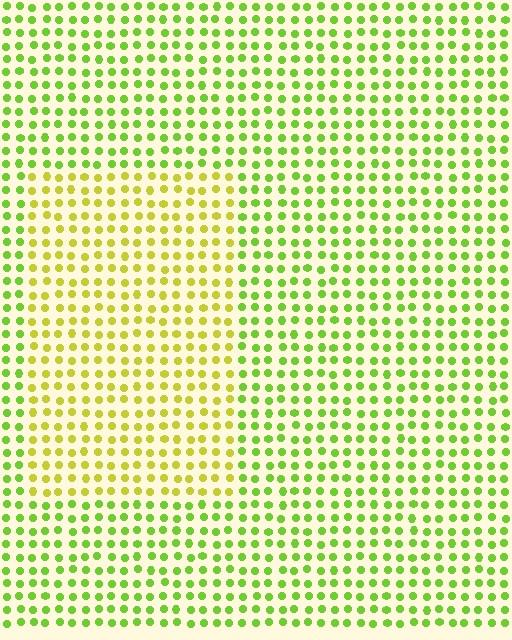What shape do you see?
I see a rectangle.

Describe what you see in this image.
The image is filled with small lime elements in a uniform arrangement. A rectangle-shaped region is visible where the elements are tinted to a slightly different hue, forming a subtle color boundary.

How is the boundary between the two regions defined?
The boundary is defined purely by a slight shift in hue (about 33 degrees). Spacing, size, and orientation are identical on both sides.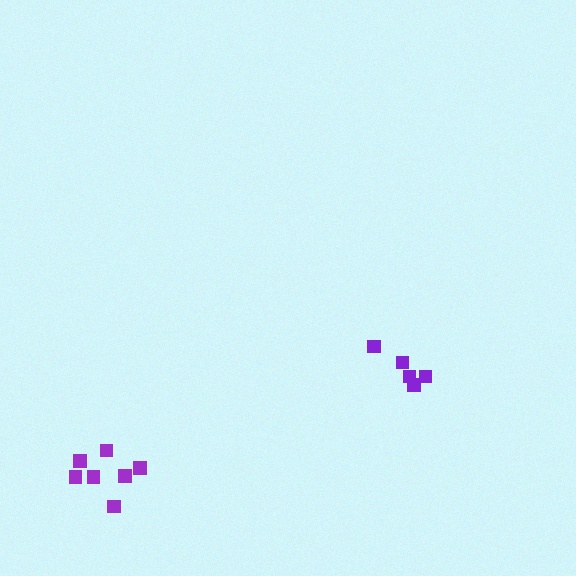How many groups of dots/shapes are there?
There are 2 groups.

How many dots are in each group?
Group 1: 7 dots, Group 2: 5 dots (12 total).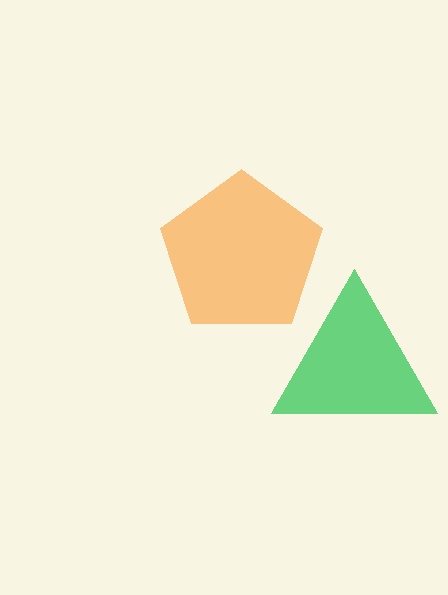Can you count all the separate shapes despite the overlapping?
Yes, there are 2 separate shapes.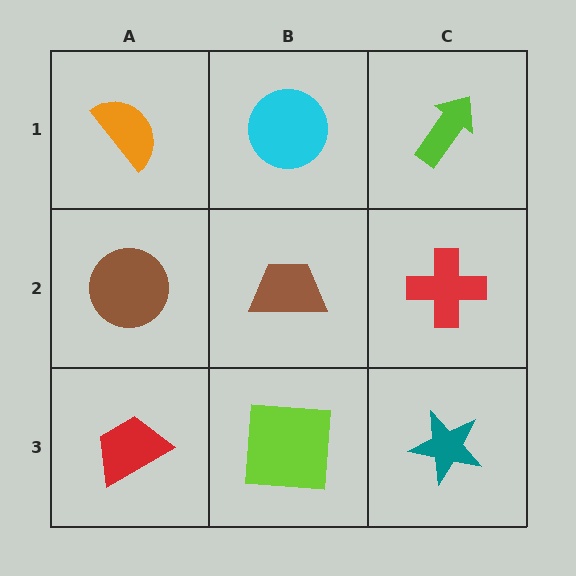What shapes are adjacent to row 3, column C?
A red cross (row 2, column C), a lime square (row 3, column B).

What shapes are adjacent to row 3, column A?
A brown circle (row 2, column A), a lime square (row 3, column B).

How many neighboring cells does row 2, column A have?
3.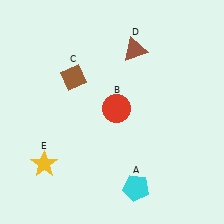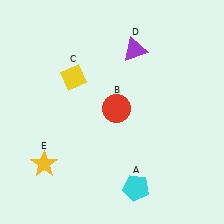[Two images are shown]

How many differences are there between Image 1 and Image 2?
There are 2 differences between the two images.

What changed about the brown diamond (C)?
In Image 1, C is brown. In Image 2, it changed to yellow.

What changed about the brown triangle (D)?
In Image 1, D is brown. In Image 2, it changed to purple.